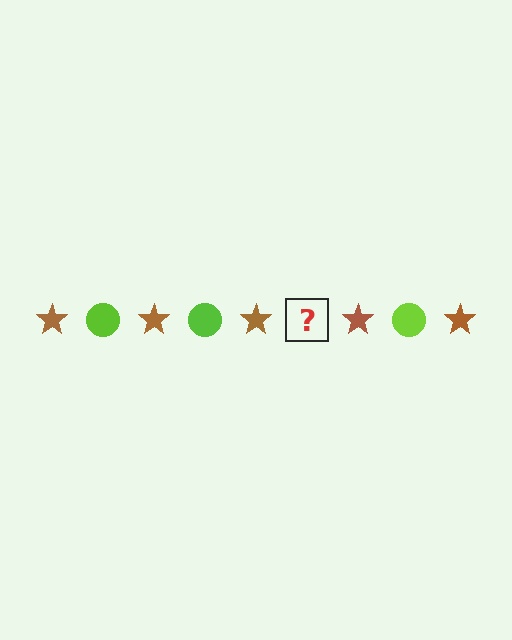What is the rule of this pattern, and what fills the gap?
The rule is that the pattern alternates between brown star and lime circle. The gap should be filled with a lime circle.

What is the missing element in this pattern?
The missing element is a lime circle.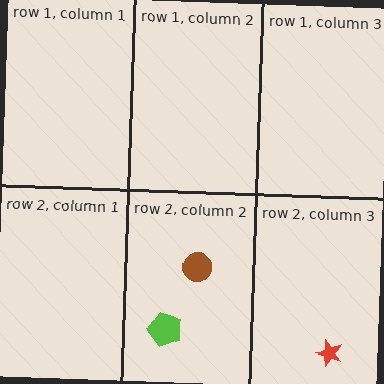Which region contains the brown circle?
The row 2, column 2 region.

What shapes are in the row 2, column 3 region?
The red star.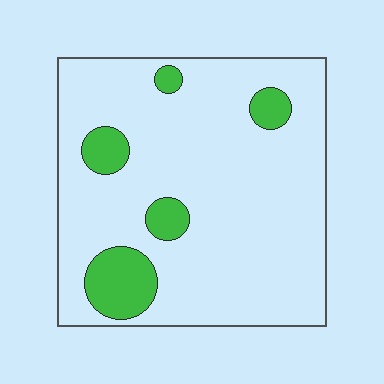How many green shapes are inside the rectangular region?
5.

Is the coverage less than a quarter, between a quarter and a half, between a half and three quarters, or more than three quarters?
Less than a quarter.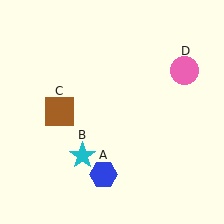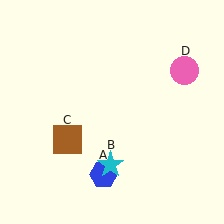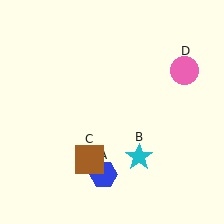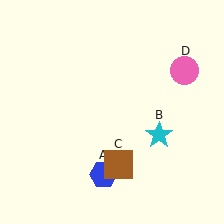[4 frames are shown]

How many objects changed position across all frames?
2 objects changed position: cyan star (object B), brown square (object C).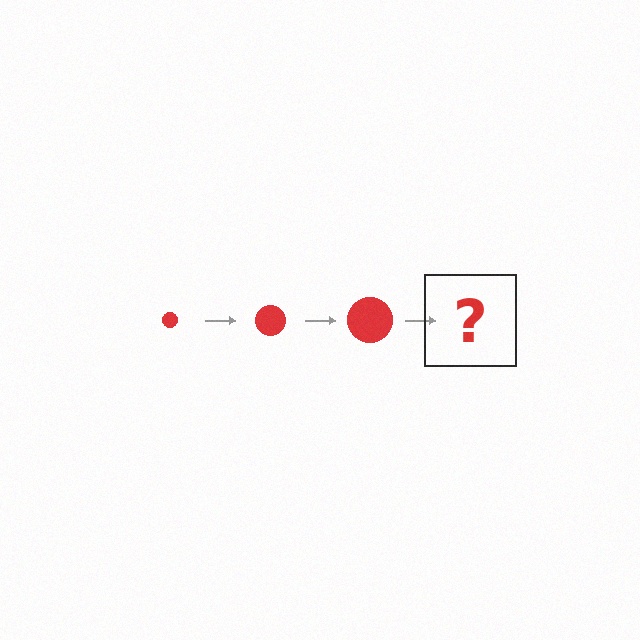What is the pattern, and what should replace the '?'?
The pattern is that the circle gets progressively larger each step. The '?' should be a red circle, larger than the previous one.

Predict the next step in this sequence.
The next step is a red circle, larger than the previous one.